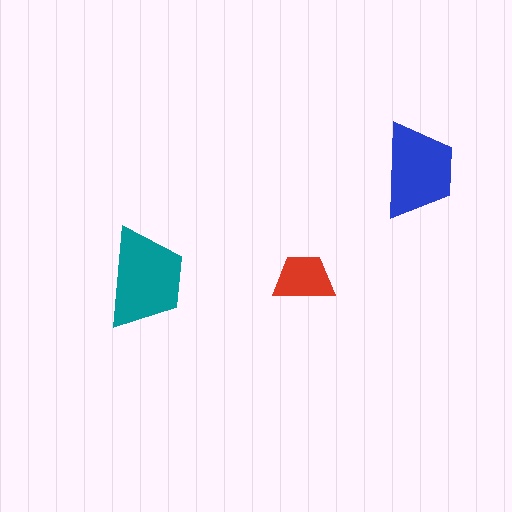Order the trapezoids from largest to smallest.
the teal one, the blue one, the red one.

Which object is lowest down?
The teal trapezoid is bottommost.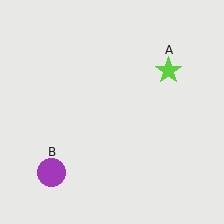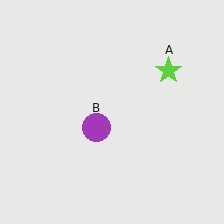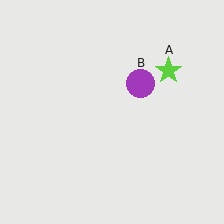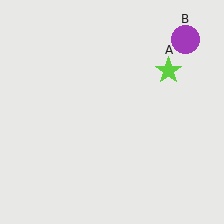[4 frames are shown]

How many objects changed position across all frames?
1 object changed position: purple circle (object B).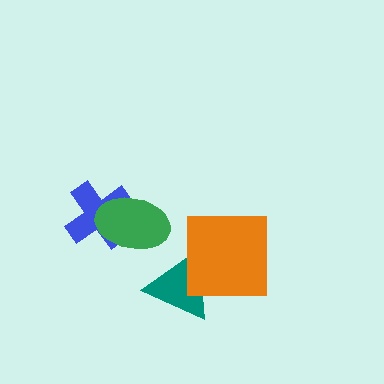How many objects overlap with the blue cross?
1 object overlaps with the blue cross.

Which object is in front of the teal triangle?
The orange square is in front of the teal triangle.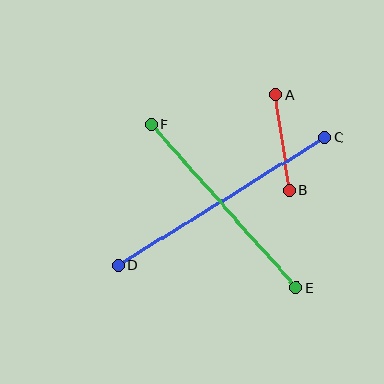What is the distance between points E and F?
The distance is approximately 218 pixels.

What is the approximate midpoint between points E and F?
The midpoint is at approximately (224, 206) pixels.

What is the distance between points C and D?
The distance is approximately 243 pixels.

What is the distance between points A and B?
The distance is approximately 96 pixels.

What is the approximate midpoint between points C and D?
The midpoint is at approximately (221, 201) pixels.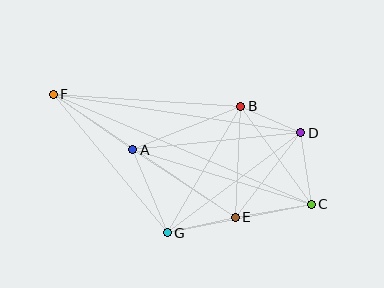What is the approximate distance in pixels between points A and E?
The distance between A and E is approximately 122 pixels.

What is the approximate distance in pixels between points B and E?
The distance between B and E is approximately 111 pixels.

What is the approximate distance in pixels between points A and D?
The distance between A and D is approximately 169 pixels.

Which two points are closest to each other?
Points B and D are closest to each other.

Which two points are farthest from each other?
Points C and F are farthest from each other.